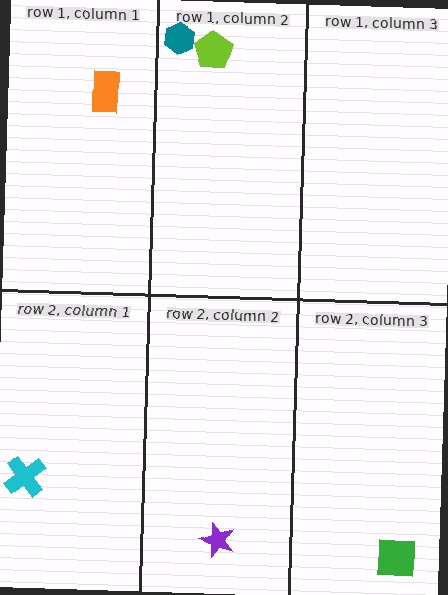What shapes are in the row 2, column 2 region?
The purple star.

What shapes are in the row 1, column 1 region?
The orange rectangle.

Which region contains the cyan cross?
The row 2, column 1 region.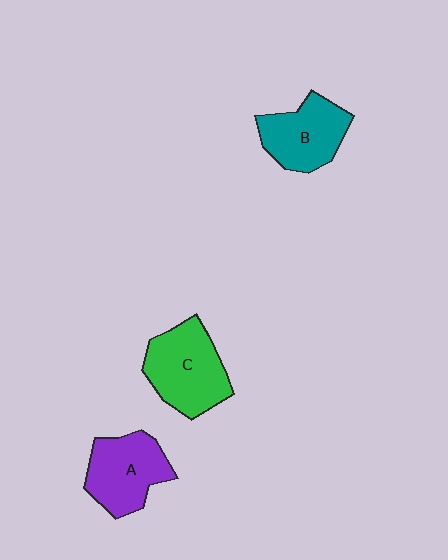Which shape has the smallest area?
Shape B (teal).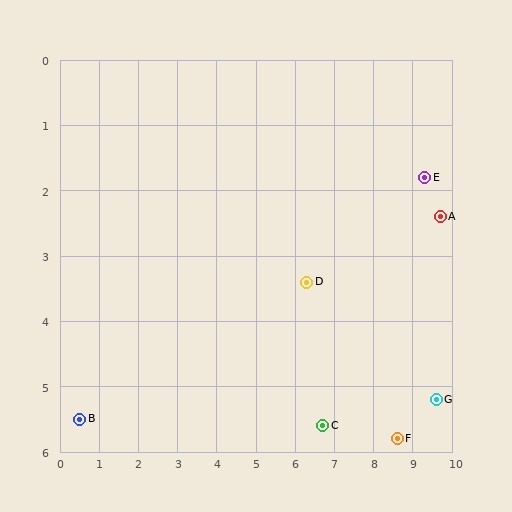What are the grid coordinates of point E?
Point E is at approximately (9.3, 1.8).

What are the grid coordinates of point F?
Point F is at approximately (8.6, 5.8).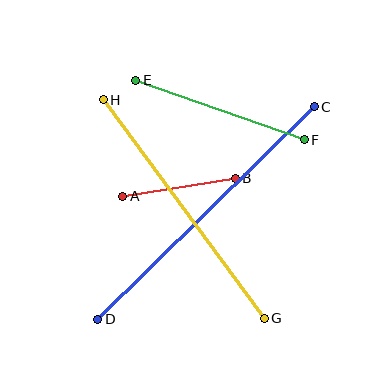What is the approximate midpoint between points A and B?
The midpoint is at approximately (179, 187) pixels.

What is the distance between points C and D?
The distance is approximately 304 pixels.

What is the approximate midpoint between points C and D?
The midpoint is at approximately (206, 213) pixels.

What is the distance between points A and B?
The distance is approximately 114 pixels.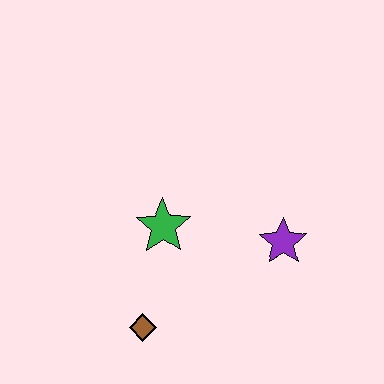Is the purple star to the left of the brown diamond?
No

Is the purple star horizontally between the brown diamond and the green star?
No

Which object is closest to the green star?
The brown diamond is closest to the green star.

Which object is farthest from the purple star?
The brown diamond is farthest from the purple star.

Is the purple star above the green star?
No